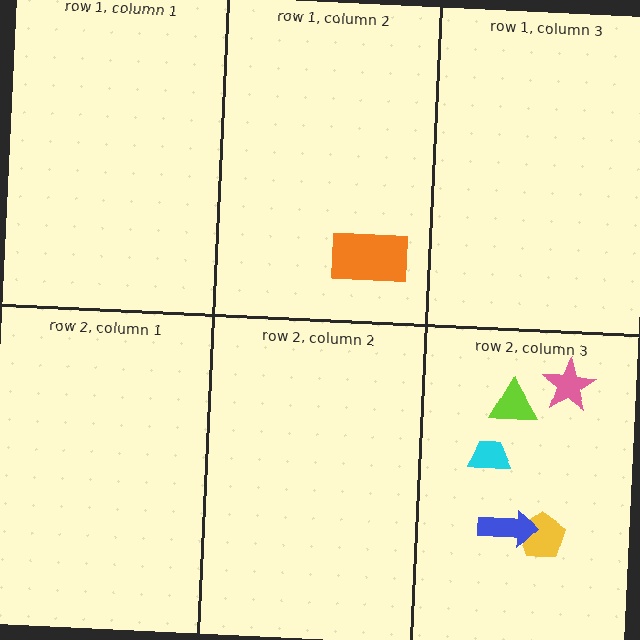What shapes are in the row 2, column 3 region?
The yellow pentagon, the blue arrow, the cyan trapezoid, the lime triangle, the pink star.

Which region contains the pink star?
The row 2, column 3 region.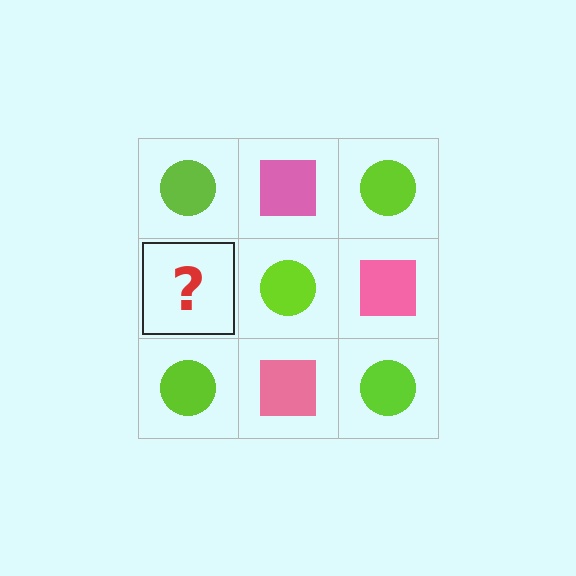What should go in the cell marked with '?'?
The missing cell should contain a pink square.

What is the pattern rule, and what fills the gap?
The rule is that it alternates lime circle and pink square in a checkerboard pattern. The gap should be filled with a pink square.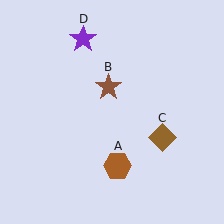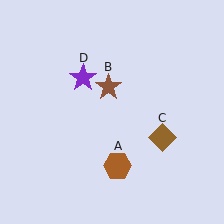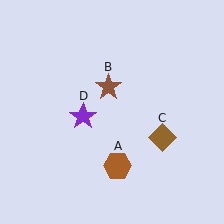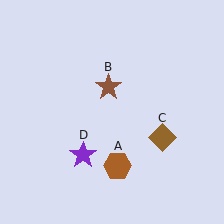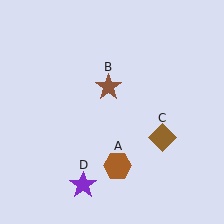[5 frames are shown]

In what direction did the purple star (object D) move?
The purple star (object D) moved down.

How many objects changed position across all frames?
1 object changed position: purple star (object D).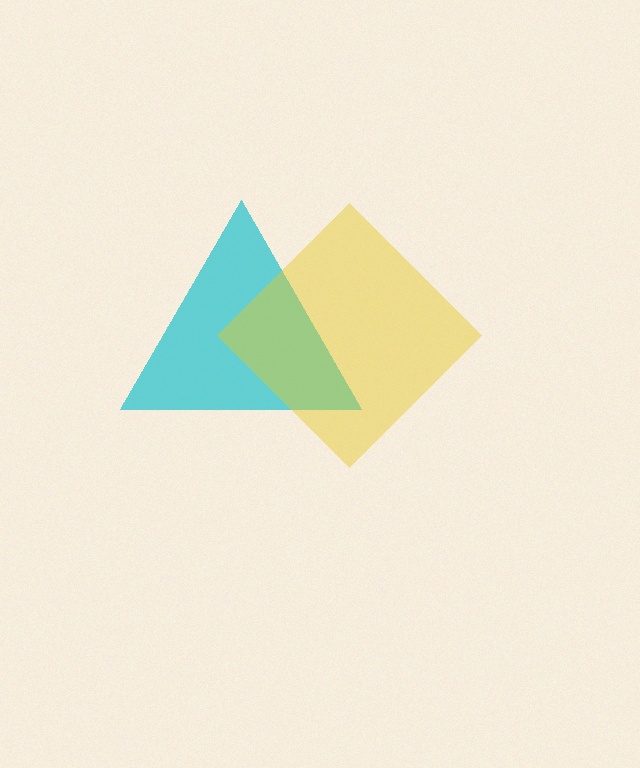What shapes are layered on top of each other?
The layered shapes are: a cyan triangle, a yellow diamond.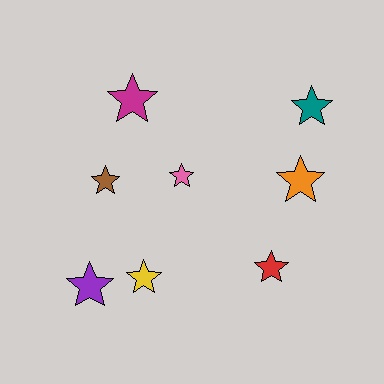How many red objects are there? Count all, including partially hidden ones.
There is 1 red object.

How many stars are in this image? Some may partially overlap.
There are 8 stars.